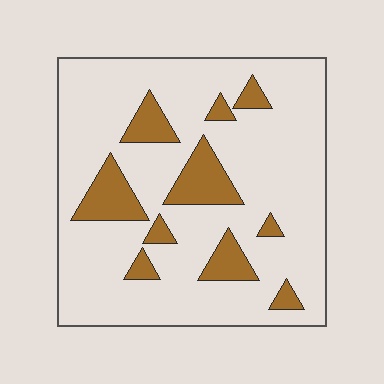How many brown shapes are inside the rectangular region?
10.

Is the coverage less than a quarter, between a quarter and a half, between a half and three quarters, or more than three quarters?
Less than a quarter.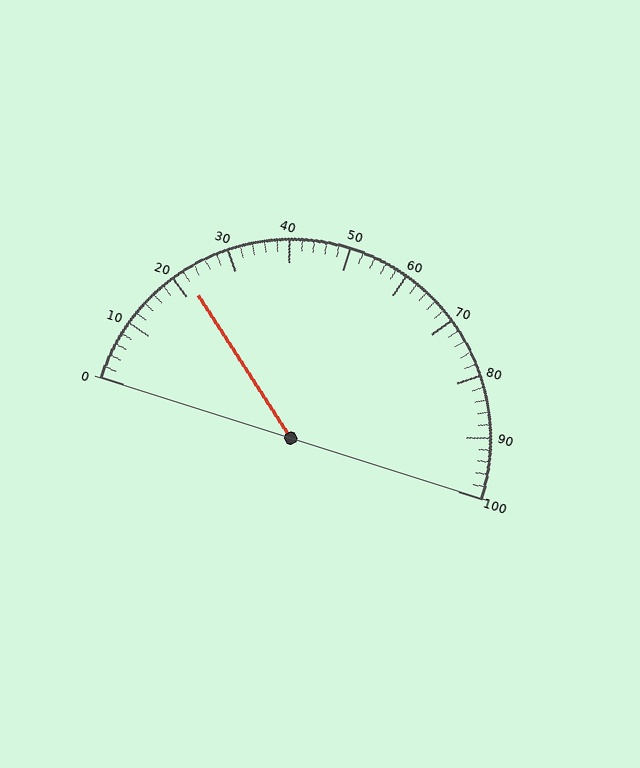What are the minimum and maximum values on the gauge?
The gauge ranges from 0 to 100.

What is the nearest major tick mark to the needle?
The nearest major tick mark is 20.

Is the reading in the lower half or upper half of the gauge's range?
The reading is in the lower half of the range (0 to 100).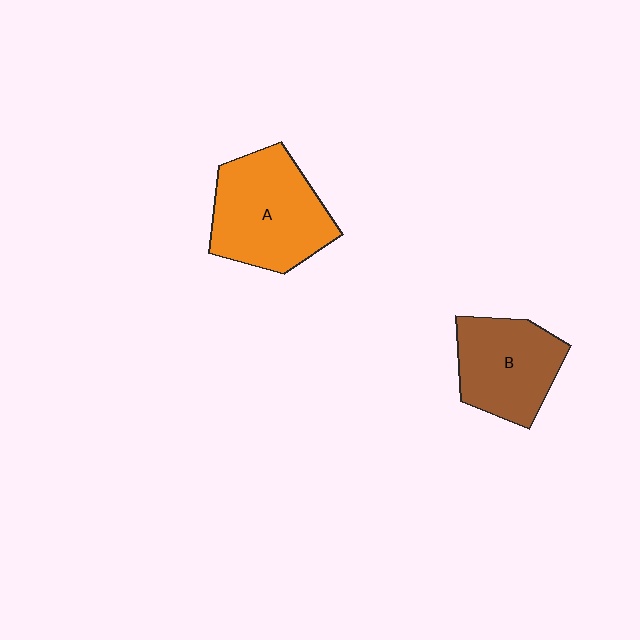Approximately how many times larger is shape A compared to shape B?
Approximately 1.3 times.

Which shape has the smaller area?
Shape B (brown).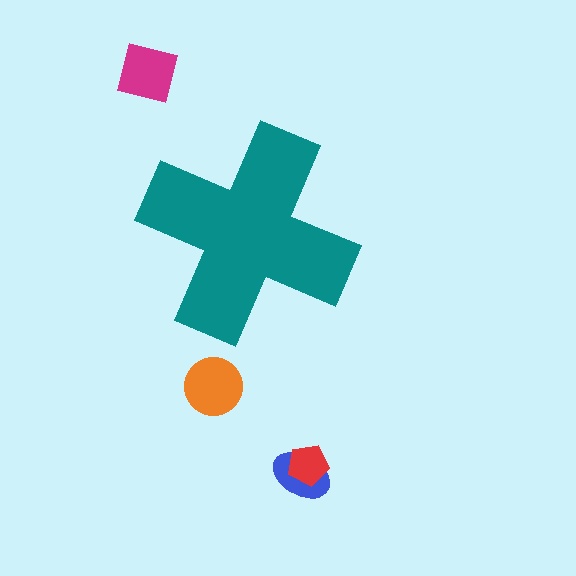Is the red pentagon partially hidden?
No, the red pentagon is fully visible.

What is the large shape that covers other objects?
A teal cross.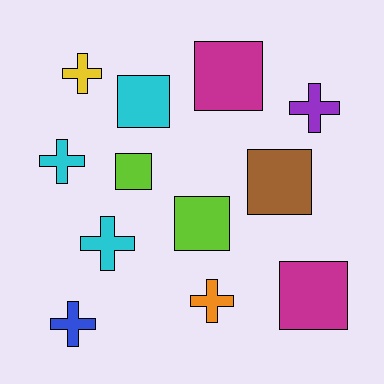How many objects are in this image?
There are 12 objects.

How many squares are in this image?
There are 6 squares.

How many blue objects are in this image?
There is 1 blue object.